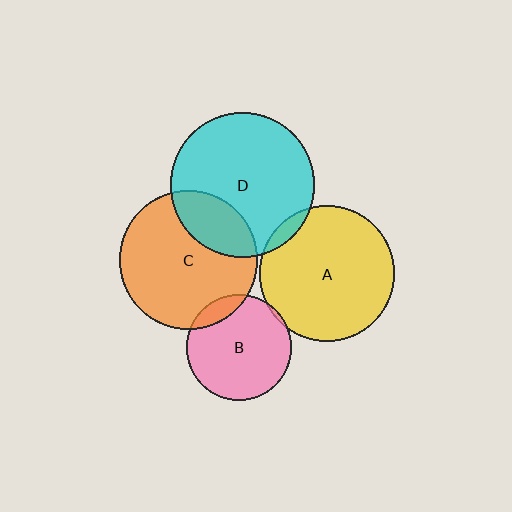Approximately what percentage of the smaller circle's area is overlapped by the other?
Approximately 5%.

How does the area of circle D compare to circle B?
Approximately 1.9 times.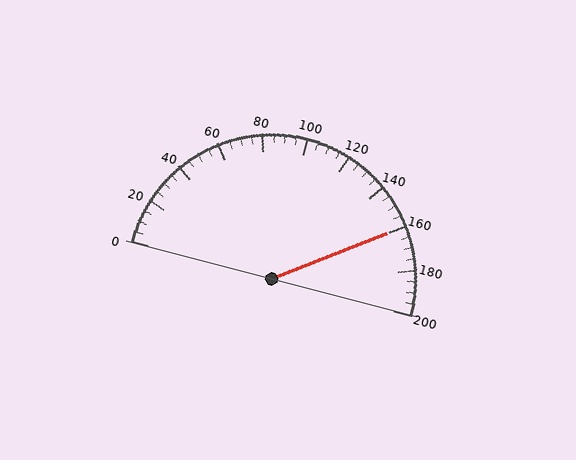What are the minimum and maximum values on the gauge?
The gauge ranges from 0 to 200.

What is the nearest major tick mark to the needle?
The nearest major tick mark is 160.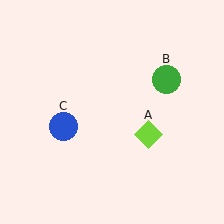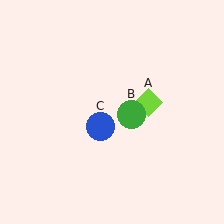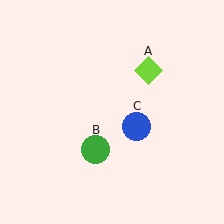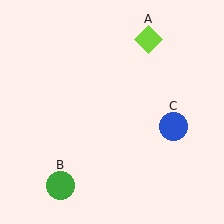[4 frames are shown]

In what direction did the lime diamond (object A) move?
The lime diamond (object A) moved up.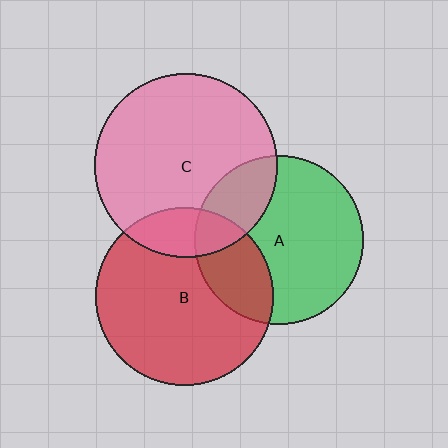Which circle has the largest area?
Circle C (pink).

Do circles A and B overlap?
Yes.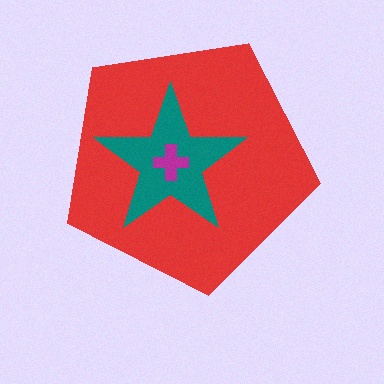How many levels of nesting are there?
3.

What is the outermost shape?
The red pentagon.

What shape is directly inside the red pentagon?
The teal star.